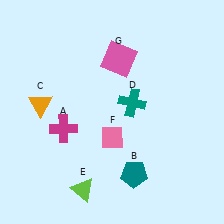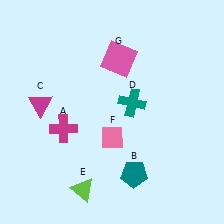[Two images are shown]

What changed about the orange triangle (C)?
In Image 1, C is orange. In Image 2, it changed to magenta.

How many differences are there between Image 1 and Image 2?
There is 1 difference between the two images.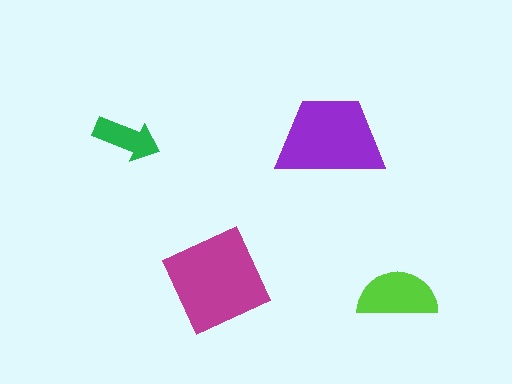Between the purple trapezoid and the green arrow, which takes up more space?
The purple trapezoid.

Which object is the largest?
The magenta diamond.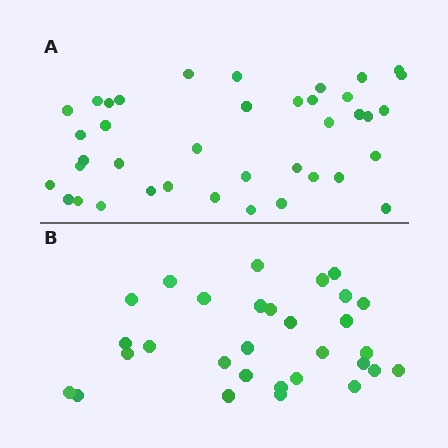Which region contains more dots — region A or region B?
Region A (the top region) has more dots.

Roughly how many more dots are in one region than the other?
Region A has roughly 8 or so more dots than region B.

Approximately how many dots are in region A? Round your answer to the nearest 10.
About 40 dots. (The exact count is 39, which rounds to 40.)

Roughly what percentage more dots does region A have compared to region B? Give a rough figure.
About 30% more.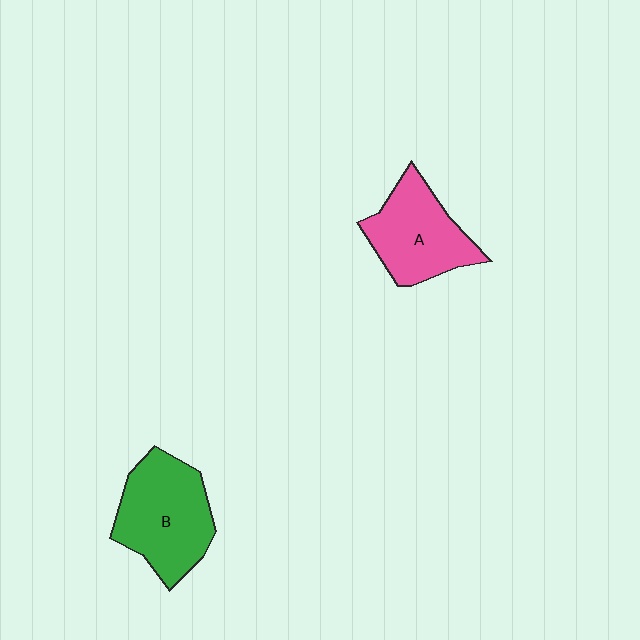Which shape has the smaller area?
Shape A (pink).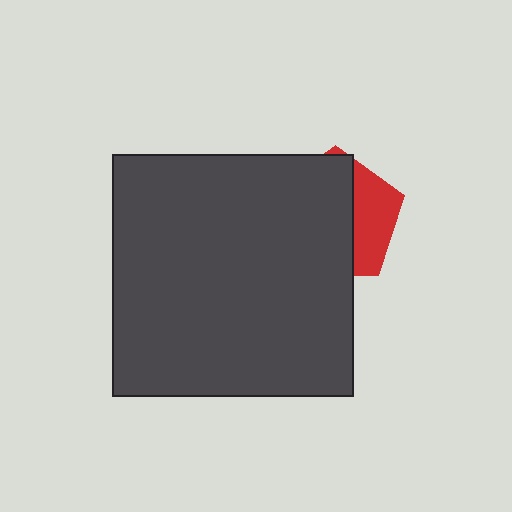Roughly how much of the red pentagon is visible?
A small part of it is visible (roughly 33%).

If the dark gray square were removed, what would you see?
You would see the complete red pentagon.